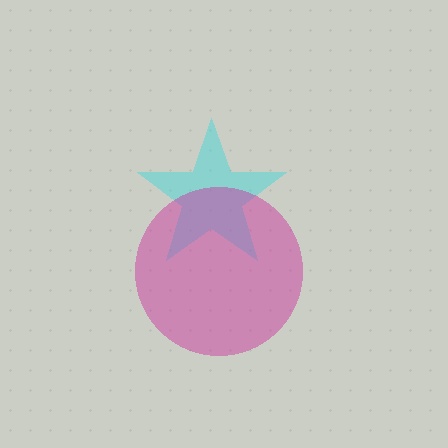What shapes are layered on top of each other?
The layered shapes are: a cyan star, a magenta circle.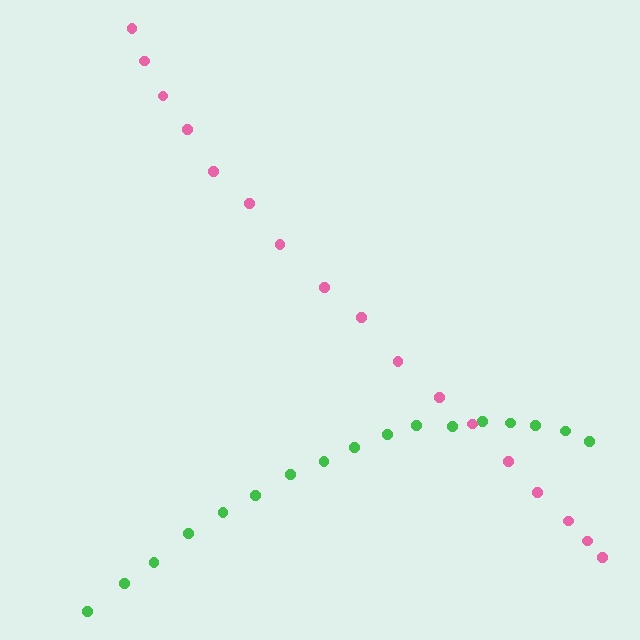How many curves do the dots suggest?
There are 2 distinct paths.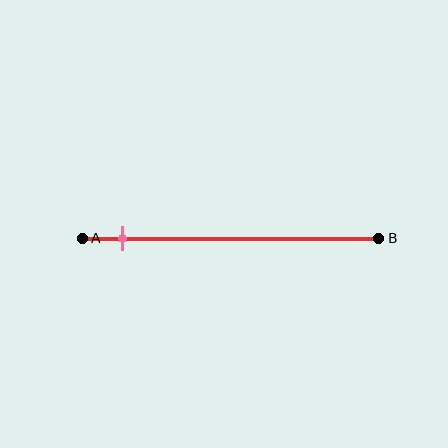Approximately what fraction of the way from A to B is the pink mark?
The pink mark is approximately 15% of the way from A to B.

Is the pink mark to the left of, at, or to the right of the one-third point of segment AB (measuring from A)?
The pink mark is to the left of the one-third point of segment AB.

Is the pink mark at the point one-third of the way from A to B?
No, the mark is at about 15% from A, not at the 33% one-third point.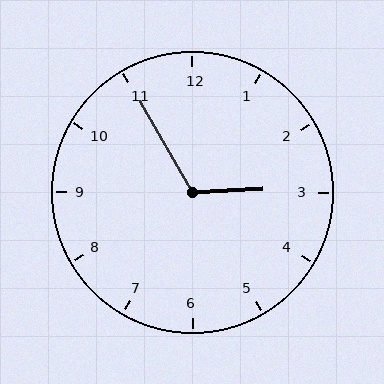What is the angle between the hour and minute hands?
Approximately 118 degrees.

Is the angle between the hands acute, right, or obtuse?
It is obtuse.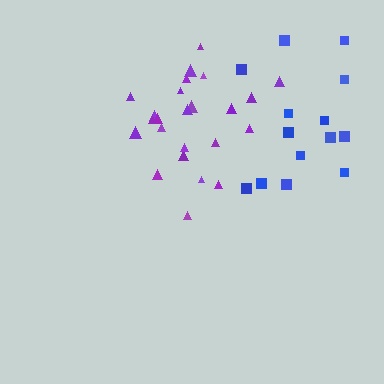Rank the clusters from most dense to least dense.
purple, blue.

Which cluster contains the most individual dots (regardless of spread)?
Purple (24).